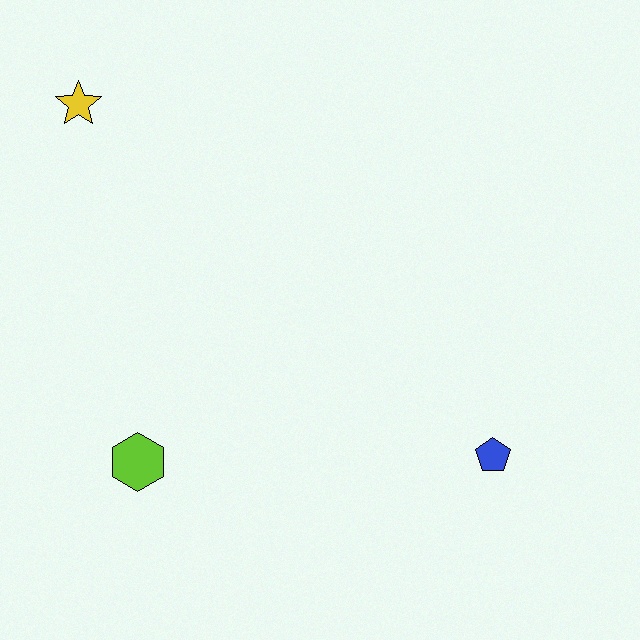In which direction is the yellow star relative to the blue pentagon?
The yellow star is to the left of the blue pentagon.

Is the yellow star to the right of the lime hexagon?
No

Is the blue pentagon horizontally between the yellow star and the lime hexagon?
No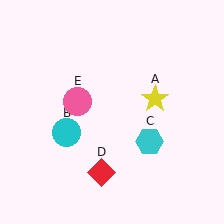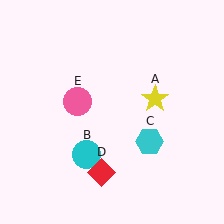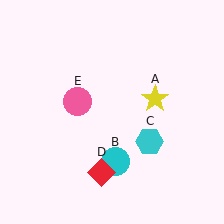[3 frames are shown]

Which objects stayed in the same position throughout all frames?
Yellow star (object A) and cyan hexagon (object C) and red diamond (object D) and pink circle (object E) remained stationary.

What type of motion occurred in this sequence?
The cyan circle (object B) rotated counterclockwise around the center of the scene.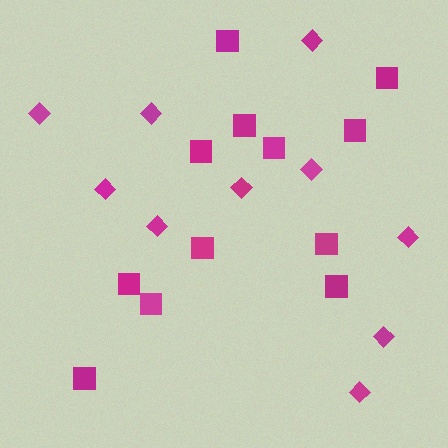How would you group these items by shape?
There are 2 groups: one group of diamonds (10) and one group of squares (12).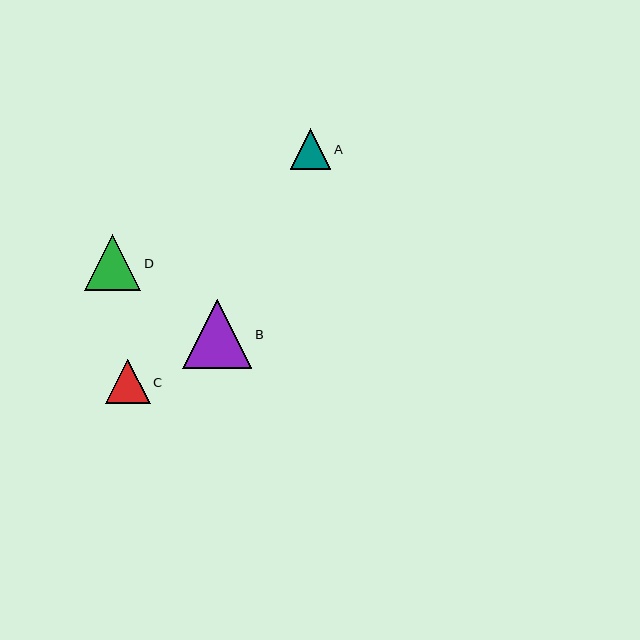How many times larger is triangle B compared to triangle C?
Triangle B is approximately 1.5 times the size of triangle C.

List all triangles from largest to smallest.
From largest to smallest: B, D, C, A.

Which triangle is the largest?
Triangle B is the largest with a size of approximately 69 pixels.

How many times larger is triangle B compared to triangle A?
Triangle B is approximately 1.7 times the size of triangle A.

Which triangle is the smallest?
Triangle A is the smallest with a size of approximately 41 pixels.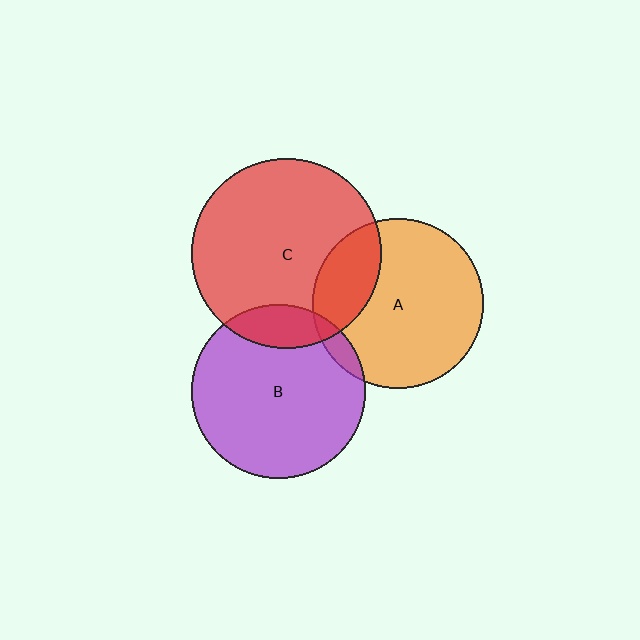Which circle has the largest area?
Circle C (red).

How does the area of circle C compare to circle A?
Approximately 1.2 times.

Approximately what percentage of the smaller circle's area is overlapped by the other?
Approximately 5%.